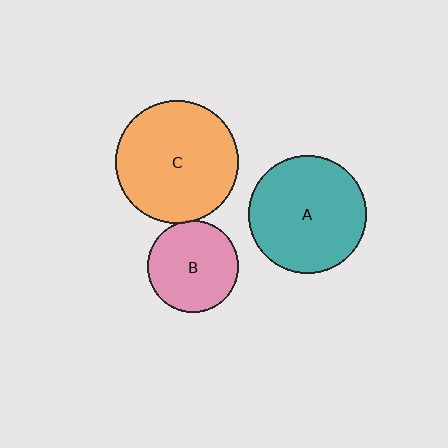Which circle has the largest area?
Circle C (orange).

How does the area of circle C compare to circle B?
Approximately 1.8 times.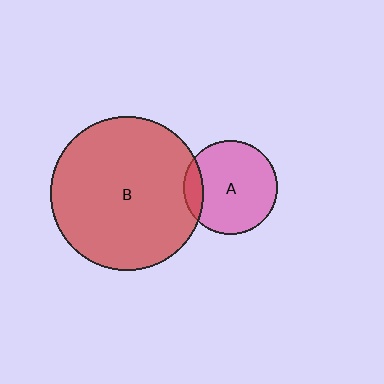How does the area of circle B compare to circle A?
Approximately 2.7 times.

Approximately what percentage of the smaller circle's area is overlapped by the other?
Approximately 15%.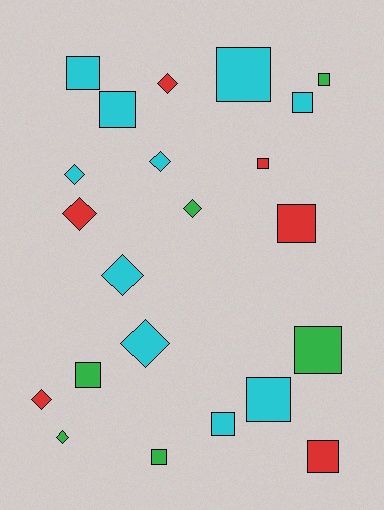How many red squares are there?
There are 3 red squares.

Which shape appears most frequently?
Square, with 13 objects.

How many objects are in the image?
There are 22 objects.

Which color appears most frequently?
Cyan, with 10 objects.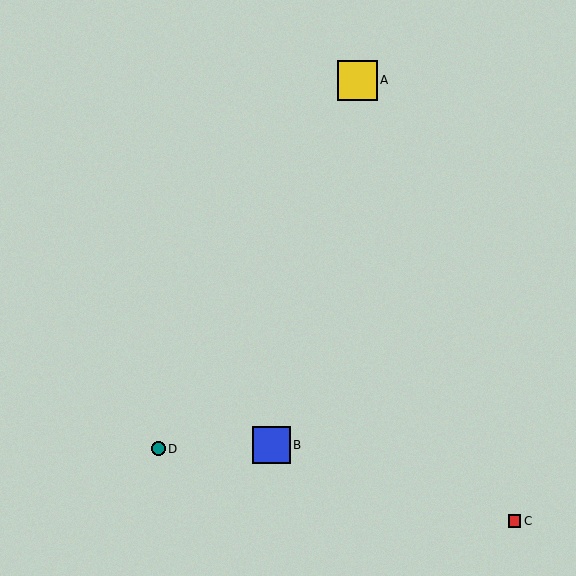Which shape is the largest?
The yellow square (labeled A) is the largest.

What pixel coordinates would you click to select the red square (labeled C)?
Click at (515, 521) to select the red square C.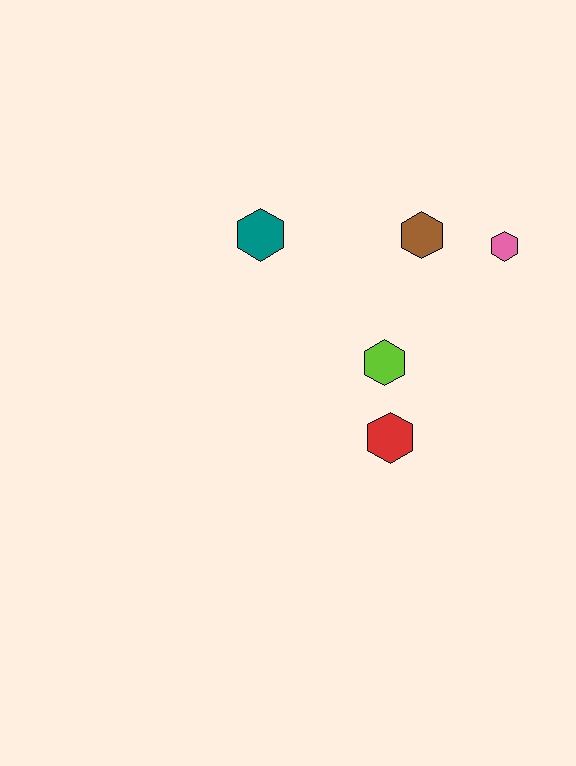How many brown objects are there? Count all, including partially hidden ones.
There is 1 brown object.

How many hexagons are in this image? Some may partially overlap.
There are 5 hexagons.